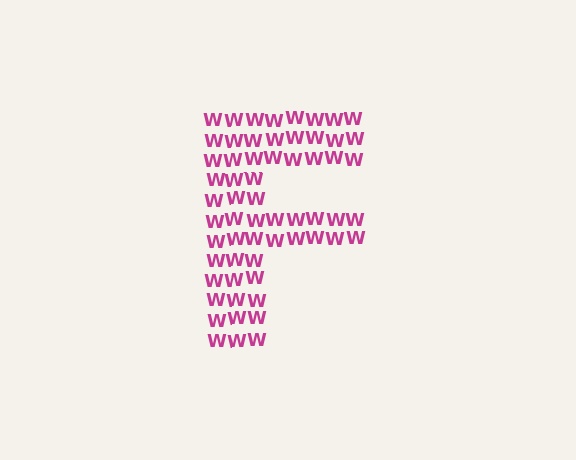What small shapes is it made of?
It is made of small letter W's.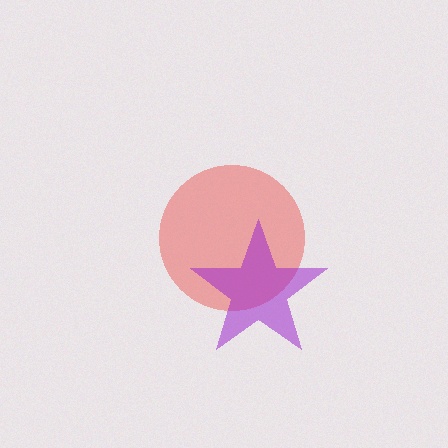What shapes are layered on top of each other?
The layered shapes are: a red circle, a purple star.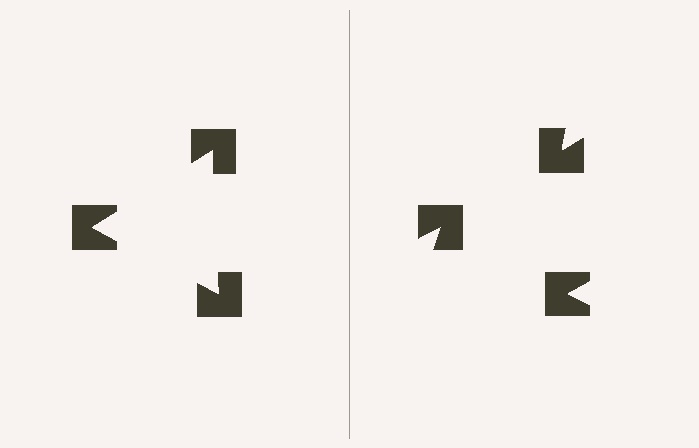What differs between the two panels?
The notched squares are positioned identically on both sides; only the wedge orientations differ. On the left they align to a triangle; on the right they are misaligned.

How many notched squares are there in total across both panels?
6 — 3 on each side.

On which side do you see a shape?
An illusory triangle appears on the left side. On the right side the wedge cuts are rotated, so no coherent shape forms.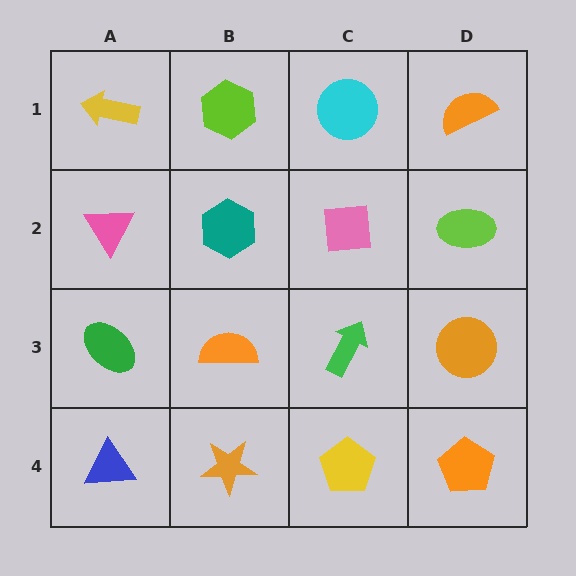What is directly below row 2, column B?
An orange semicircle.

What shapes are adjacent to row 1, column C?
A pink square (row 2, column C), a lime hexagon (row 1, column B), an orange semicircle (row 1, column D).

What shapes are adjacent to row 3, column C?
A pink square (row 2, column C), a yellow pentagon (row 4, column C), an orange semicircle (row 3, column B), an orange circle (row 3, column D).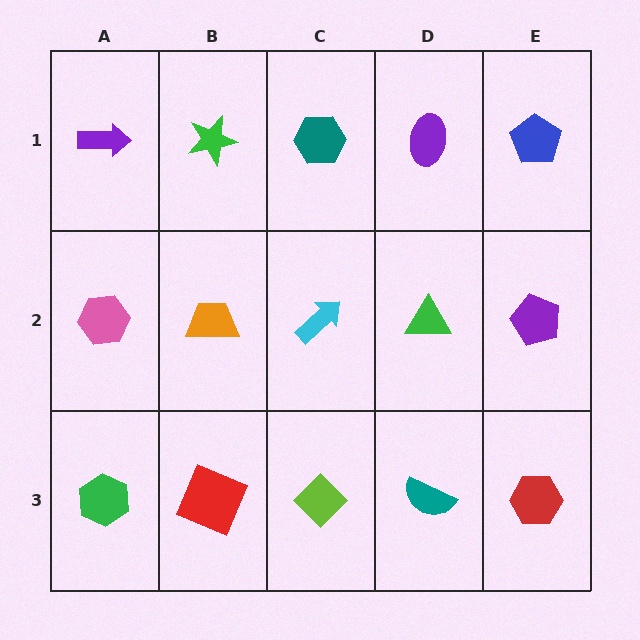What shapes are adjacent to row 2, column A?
A purple arrow (row 1, column A), a green hexagon (row 3, column A), an orange trapezoid (row 2, column B).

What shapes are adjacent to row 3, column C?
A cyan arrow (row 2, column C), a red square (row 3, column B), a teal semicircle (row 3, column D).